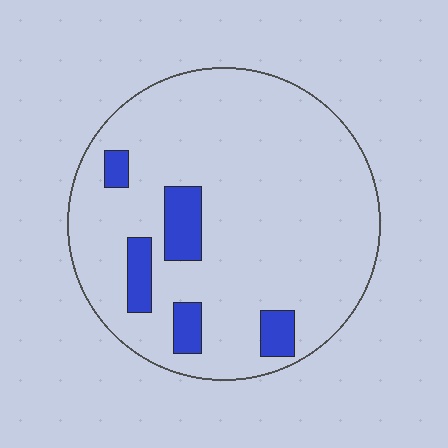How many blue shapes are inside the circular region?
5.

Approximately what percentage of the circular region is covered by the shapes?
Approximately 10%.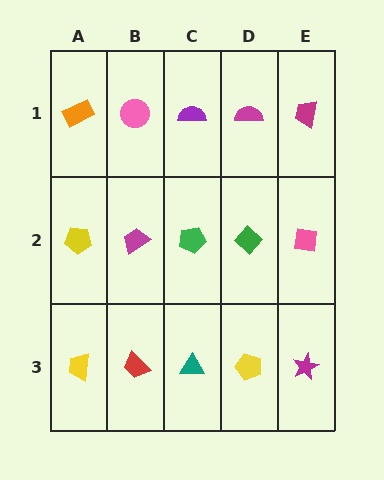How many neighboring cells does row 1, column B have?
3.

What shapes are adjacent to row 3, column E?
A pink square (row 2, column E), a yellow pentagon (row 3, column D).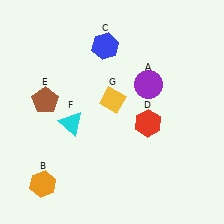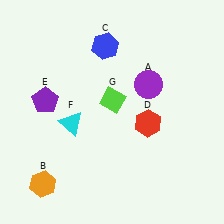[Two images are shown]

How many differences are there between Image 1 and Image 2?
There are 2 differences between the two images.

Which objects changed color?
E changed from brown to purple. G changed from yellow to lime.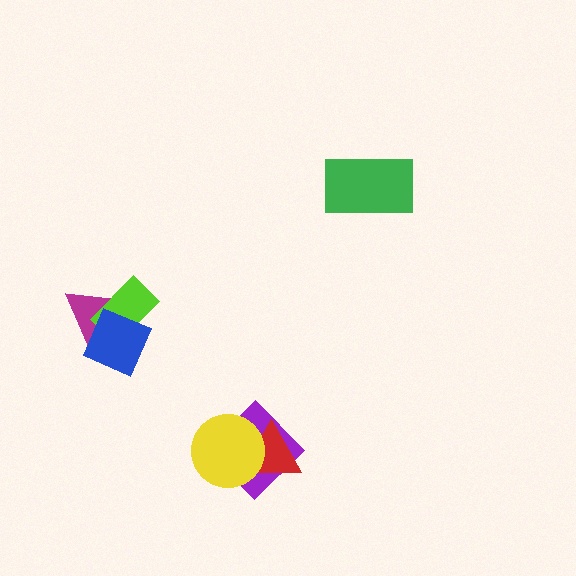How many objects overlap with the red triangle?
2 objects overlap with the red triangle.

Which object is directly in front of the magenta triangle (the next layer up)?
The lime rectangle is directly in front of the magenta triangle.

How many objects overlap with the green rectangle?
0 objects overlap with the green rectangle.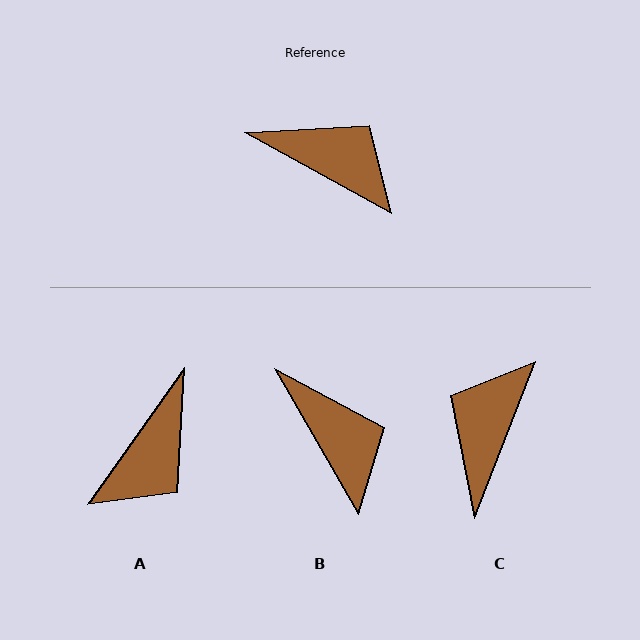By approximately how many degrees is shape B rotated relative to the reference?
Approximately 31 degrees clockwise.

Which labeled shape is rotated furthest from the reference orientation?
C, about 97 degrees away.